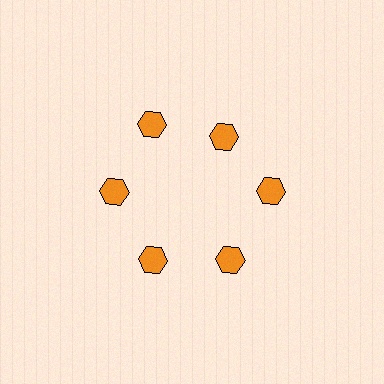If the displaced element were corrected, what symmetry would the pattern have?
It would have 6-fold rotational symmetry — the pattern would map onto itself every 60 degrees.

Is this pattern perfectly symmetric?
No. The 6 orange hexagons are arranged in a ring, but one element near the 1 o'clock position is pulled inward toward the center, breaking the 6-fold rotational symmetry.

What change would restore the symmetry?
The symmetry would be restored by moving it outward, back onto the ring so that all 6 hexagons sit at equal angles and equal distance from the center.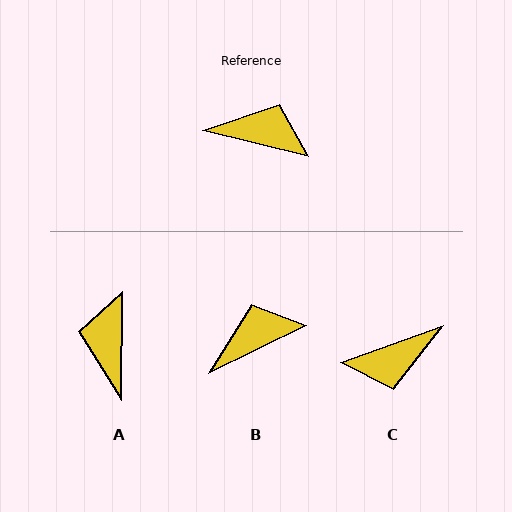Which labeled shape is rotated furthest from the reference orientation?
C, about 147 degrees away.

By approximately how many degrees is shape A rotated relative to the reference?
Approximately 103 degrees counter-clockwise.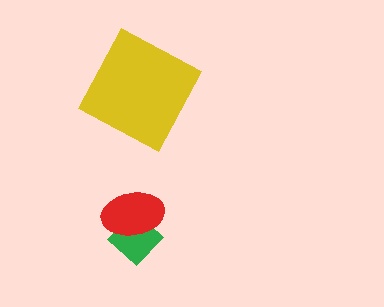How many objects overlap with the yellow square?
0 objects overlap with the yellow square.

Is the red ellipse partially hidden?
No, no other shape covers it.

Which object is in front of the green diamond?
The red ellipse is in front of the green diamond.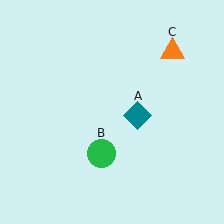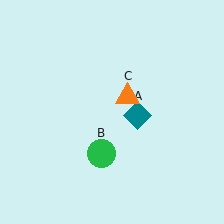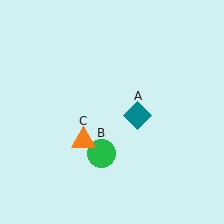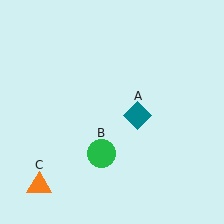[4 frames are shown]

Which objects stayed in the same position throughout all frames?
Teal diamond (object A) and green circle (object B) remained stationary.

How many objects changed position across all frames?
1 object changed position: orange triangle (object C).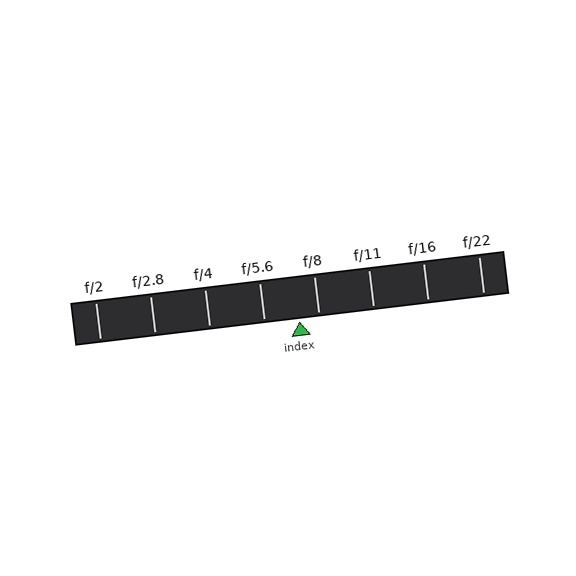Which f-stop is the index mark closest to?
The index mark is closest to f/8.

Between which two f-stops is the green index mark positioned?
The index mark is between f/5.6 and f/8.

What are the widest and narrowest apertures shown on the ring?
The widest aperture shown is f/2 and the narrowest is f/22.